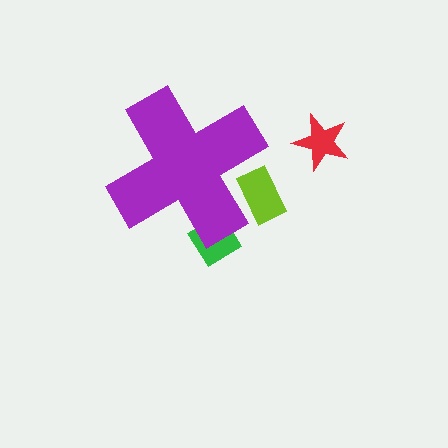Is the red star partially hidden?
No, the red star is fully visible.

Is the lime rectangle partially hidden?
Yes, the lime rectangle is partially hidden behind the purple cross.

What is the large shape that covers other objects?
A purple cross.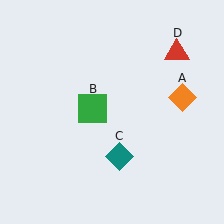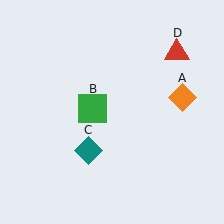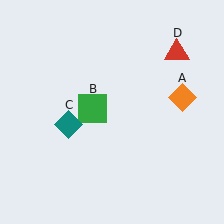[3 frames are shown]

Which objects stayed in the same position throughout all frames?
Orange diamond (object A) and green square (object B) and red triangle (object D) remained stationary.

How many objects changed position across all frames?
1 object changed position: teal diamond (object C).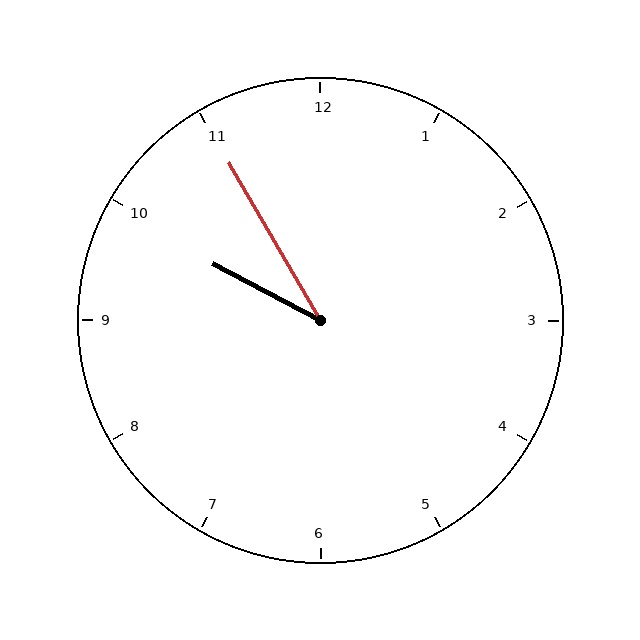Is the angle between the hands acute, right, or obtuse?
It is acute.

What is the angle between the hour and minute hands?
Approximately 32 degrees.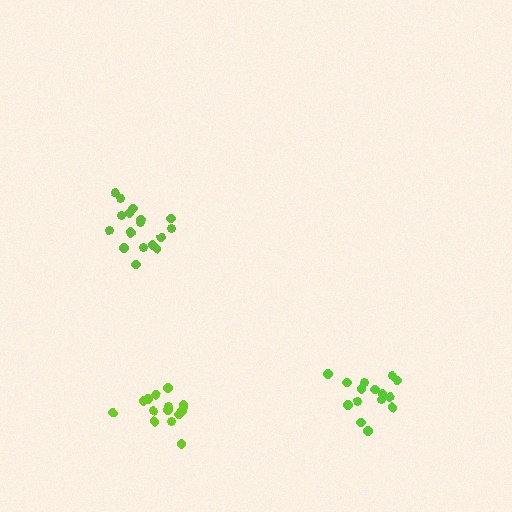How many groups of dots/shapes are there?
There are 3 groups.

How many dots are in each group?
Group 1: 18 dots, Group 2: 15 dots, Group 3: 15 dots (48 total).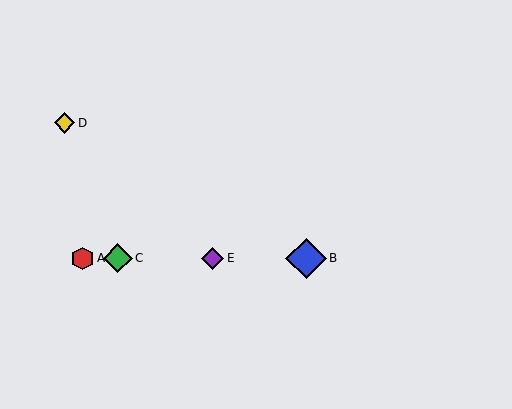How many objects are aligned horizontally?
4 objects (A, B, C, E) are aligned horizontally.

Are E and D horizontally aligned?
No, E is at y≈258 and D is at y≈123.